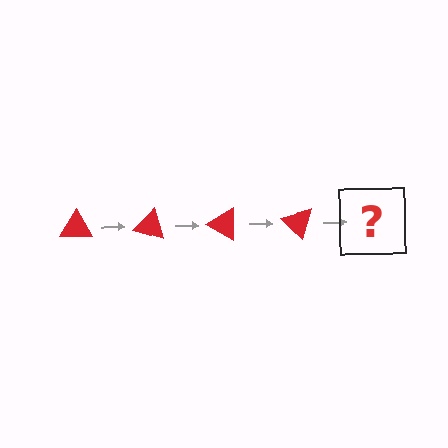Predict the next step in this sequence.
The next step is a red triangle rotated 60 degrees.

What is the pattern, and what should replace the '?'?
The pattern is that the triangle rotates 15 degrees each step. The '?' should be a red triangle rotated 60 degrees.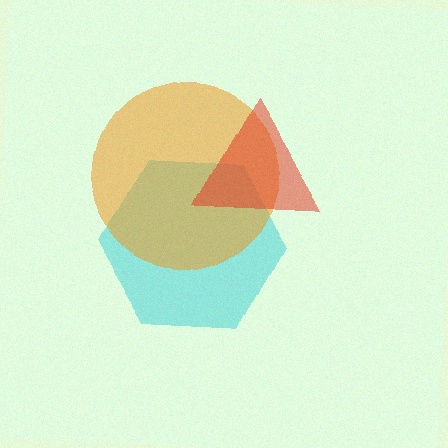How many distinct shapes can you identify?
There are 3 distinct shapes: a cyan hexagon, an orange circle, a red triangle.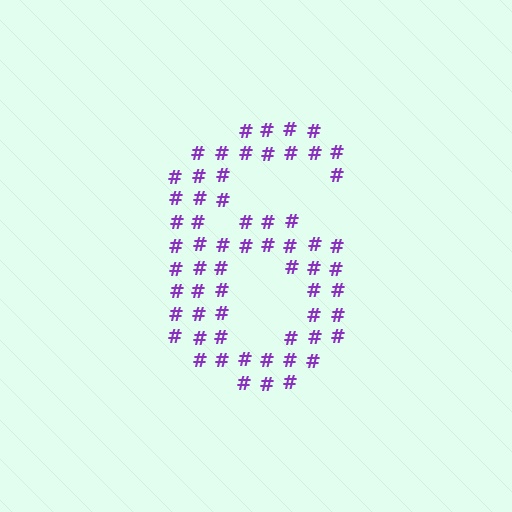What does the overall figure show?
The overall figure shows the digit 6.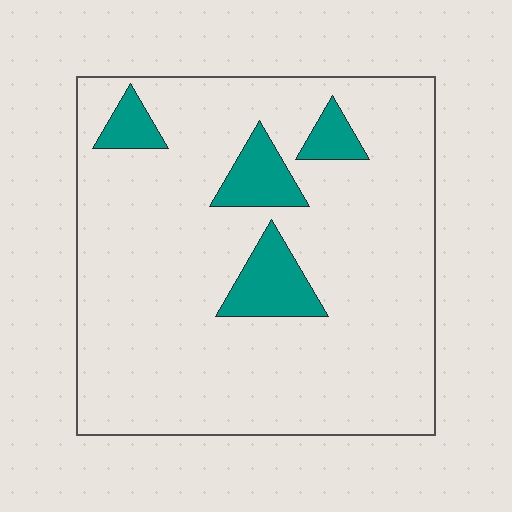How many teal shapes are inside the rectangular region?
4.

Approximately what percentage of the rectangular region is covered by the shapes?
Approximately 10%.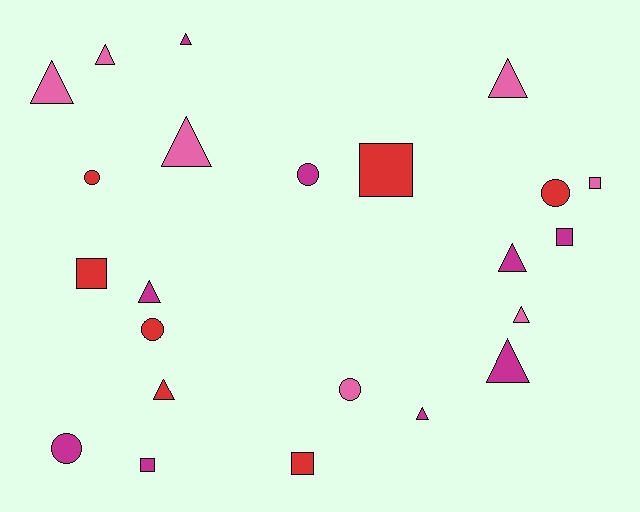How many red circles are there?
There are 3 red circles.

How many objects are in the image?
There are 23 objects.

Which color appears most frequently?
Magenta, with 9 objects.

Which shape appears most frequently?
Triangle, with 11 objects.